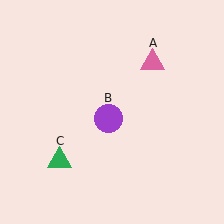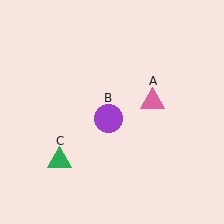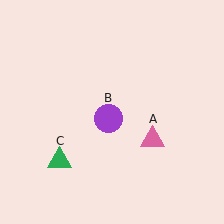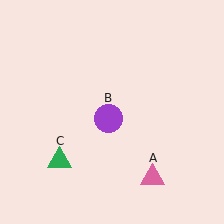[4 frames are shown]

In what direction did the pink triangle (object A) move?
The pink triangle (object A) moved down.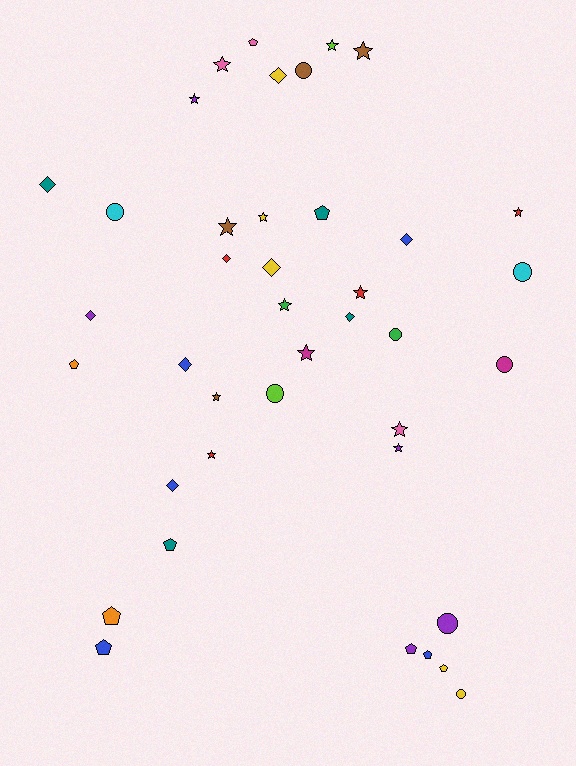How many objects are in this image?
There are 40 objects.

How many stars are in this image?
There are 14 stars.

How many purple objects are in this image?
There are 5 purple objects.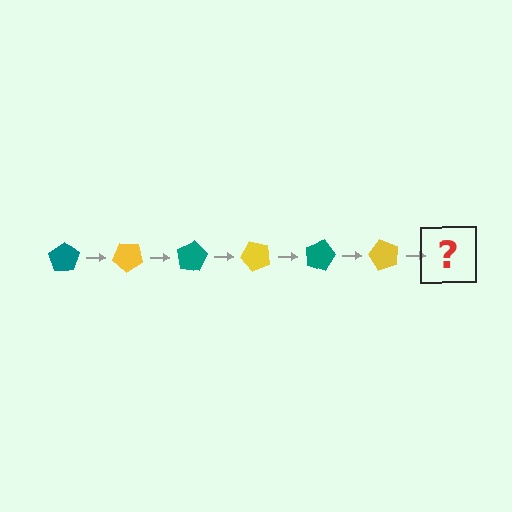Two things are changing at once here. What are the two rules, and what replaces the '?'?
The two rules are that it rotates 40 degrees each step and the color cycles through teal and yellow. The '?' should be a teal pentagon, rotated 240 degrees from the start.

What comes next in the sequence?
The next element should be a teal pentagon, rotated 240 degrees from the start.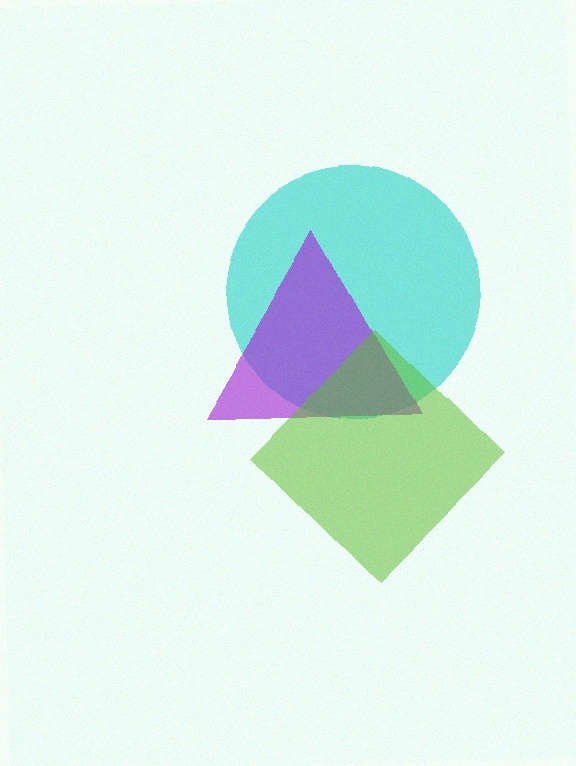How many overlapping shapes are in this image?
There are 3 overlapping shapes in the image.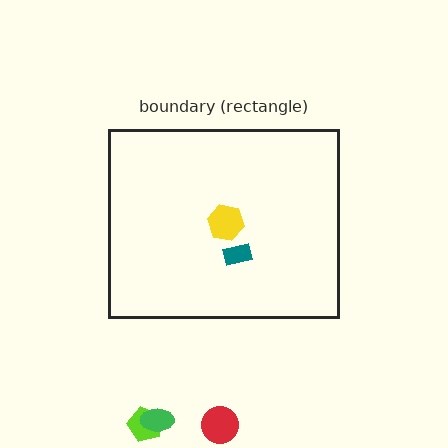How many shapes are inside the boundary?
2 inside, 3 outside.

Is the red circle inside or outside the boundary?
Outside.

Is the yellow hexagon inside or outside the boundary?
Inside.